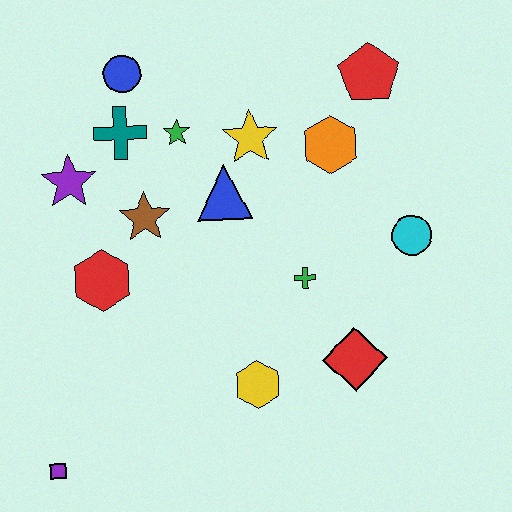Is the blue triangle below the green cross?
No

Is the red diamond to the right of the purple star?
Yes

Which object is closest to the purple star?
The teal cross is closest to the purple star.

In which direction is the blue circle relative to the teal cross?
The blue circle is above the teal cross.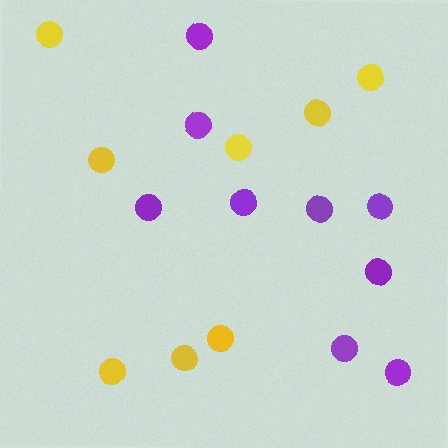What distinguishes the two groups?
There are 2 groups: one group of purple circles (9) and one group of yellow circles (8).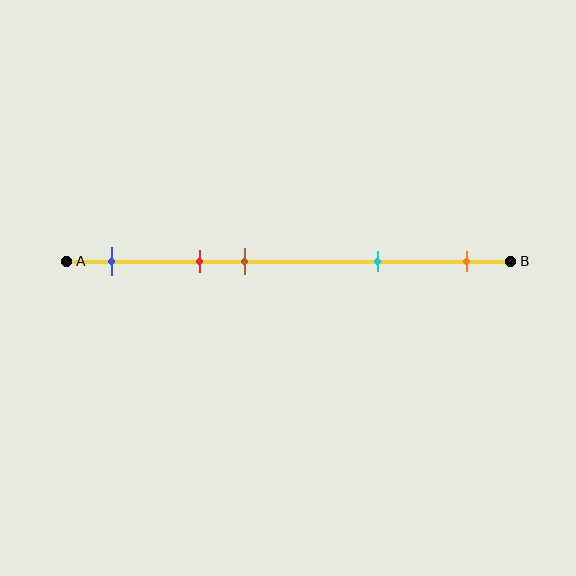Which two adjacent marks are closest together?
The red and brown marks are the closest adjacent pair.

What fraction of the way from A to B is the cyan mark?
The cyan mark is approximately 70% (0.7) of the way from A to B.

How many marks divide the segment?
There are 5 marks dividing the segment.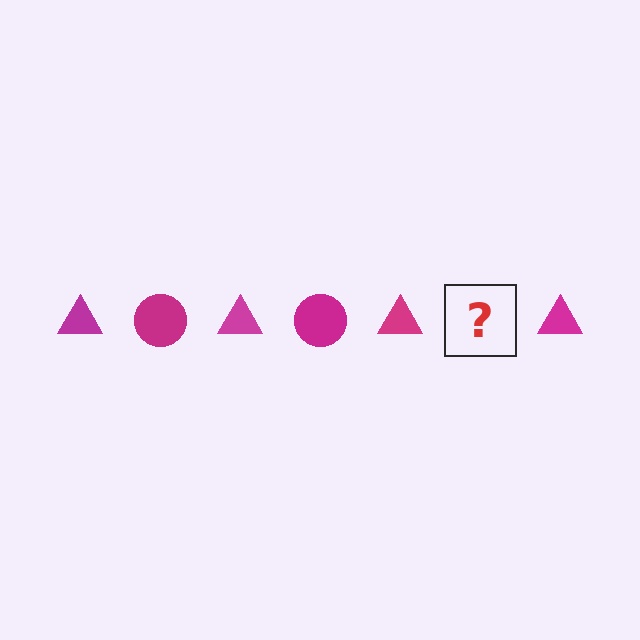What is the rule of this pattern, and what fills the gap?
The rule is that the pattern cycles through triangle, circle shapes in magenta. The gap should be filled with a magenta circle.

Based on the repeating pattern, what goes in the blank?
The blank should be a magenta circle.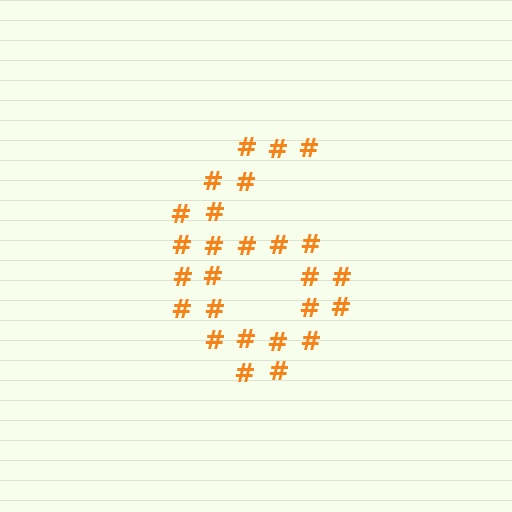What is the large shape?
The large shape is the digit 6.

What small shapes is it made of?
It is made of small hash symbols.